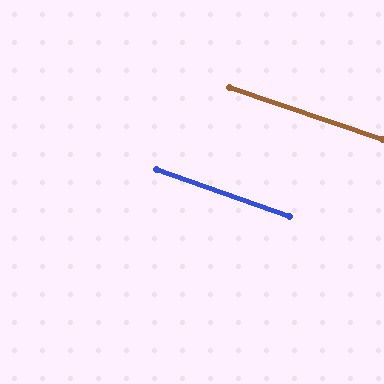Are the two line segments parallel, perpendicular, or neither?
Parallel — their directions differ by only 0.4°.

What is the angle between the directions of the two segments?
Approximately 0 degrees.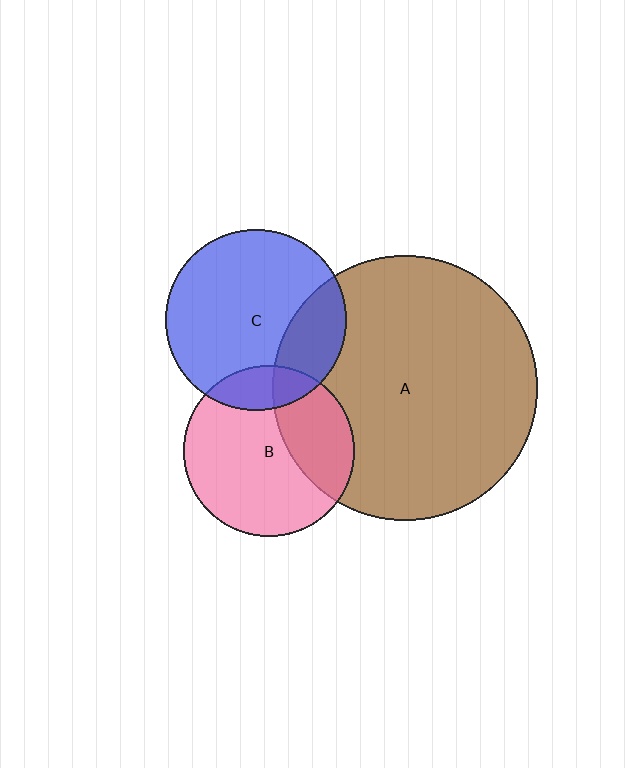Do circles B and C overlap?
Yes.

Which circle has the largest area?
Circle A (brown).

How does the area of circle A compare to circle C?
Approximately 2.1 times.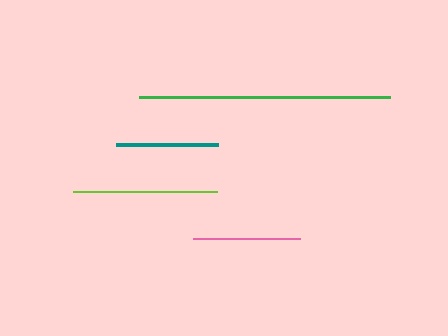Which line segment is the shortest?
The teal line is the shortest at approximately 102 pixels.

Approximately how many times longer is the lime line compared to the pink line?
The lime line is approximately 1.3 times the length of the pink line.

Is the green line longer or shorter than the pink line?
The green line is longer than the pink line.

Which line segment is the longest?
The green line is the longest at approximately 252 pixels.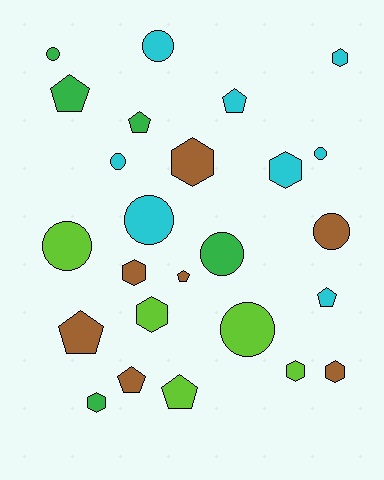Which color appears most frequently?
Cyan, with 8 objects.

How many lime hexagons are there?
There are 2 lime hexagons.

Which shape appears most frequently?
Circle, with 9 objects.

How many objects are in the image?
There are 25 objects.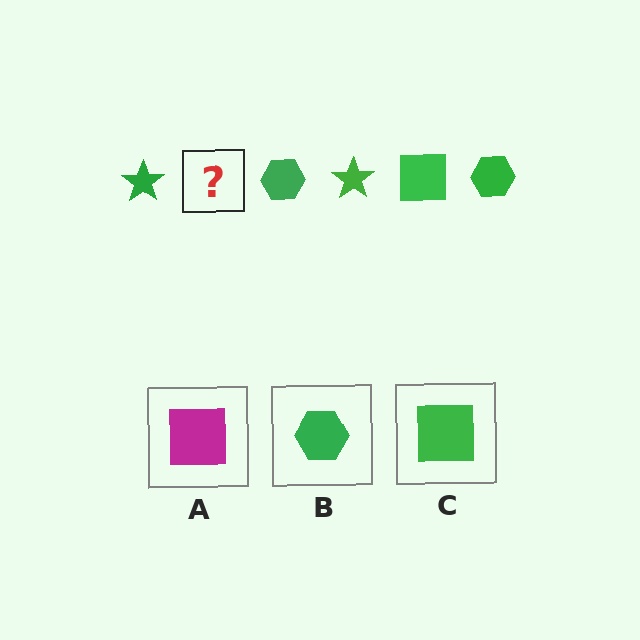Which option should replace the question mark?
Option C.